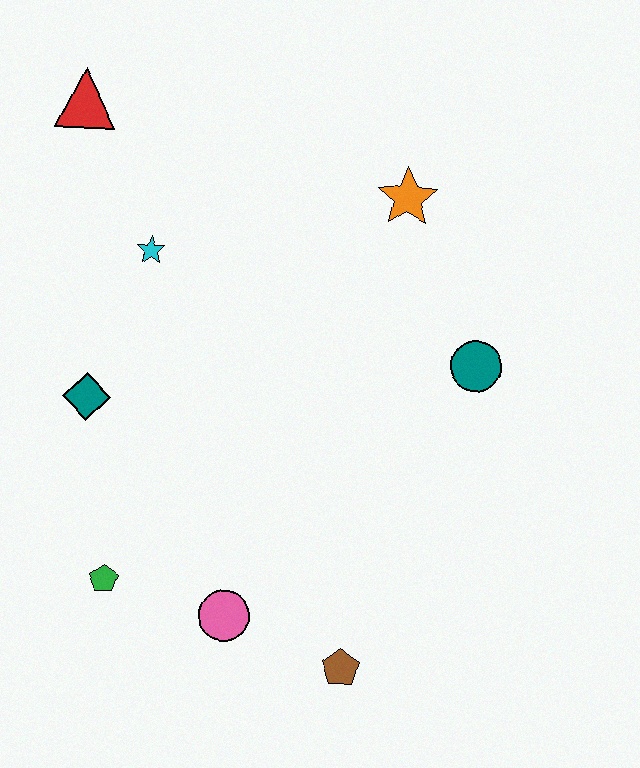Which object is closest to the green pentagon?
The pink circle is closest to the green pentagon.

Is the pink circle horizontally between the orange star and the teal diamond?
Yes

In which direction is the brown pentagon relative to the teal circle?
The brown pentagon is below the teal circle.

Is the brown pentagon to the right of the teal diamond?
Yes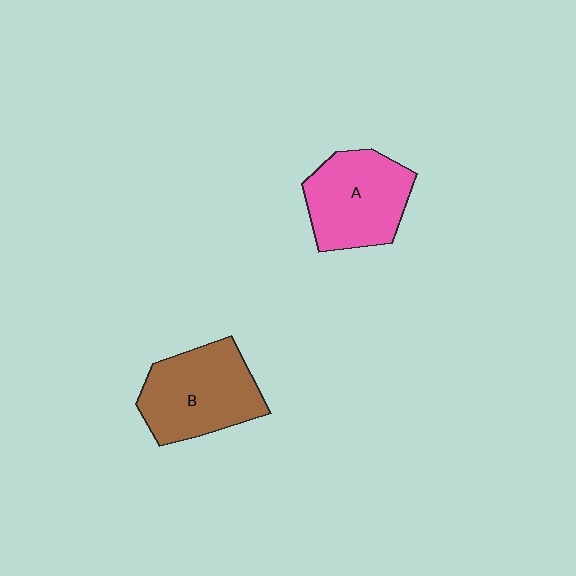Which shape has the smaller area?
Shape A (pink).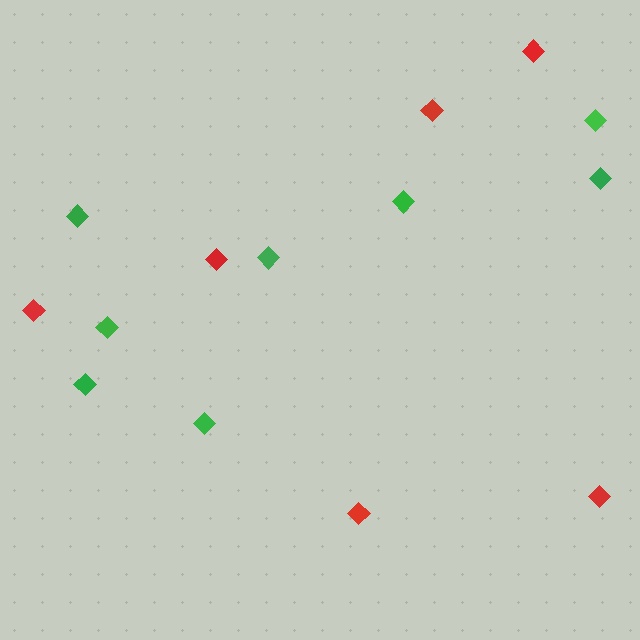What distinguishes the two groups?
There are 2 groups: one group of red diamonds (6) and one group of green diamonds (8).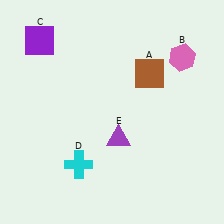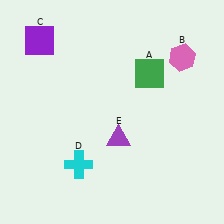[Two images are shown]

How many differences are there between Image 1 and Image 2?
There is 1 difference between the two images.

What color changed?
The square (A) changed from brown in Image 1 to green in Image 2.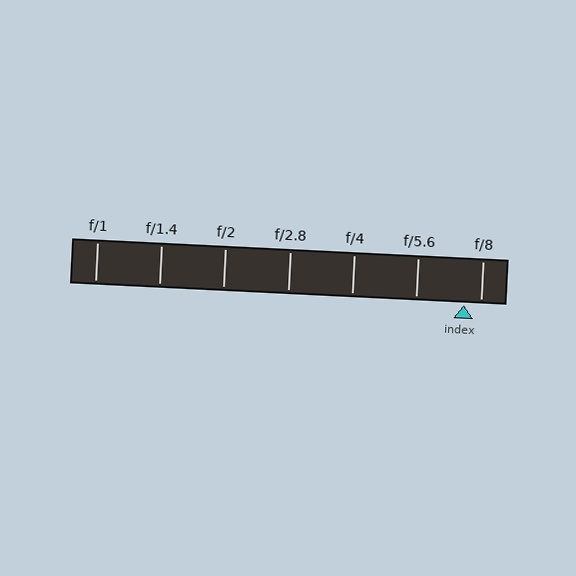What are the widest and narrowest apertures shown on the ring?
The widest aperture shown is f/1 and the narrowest is f/8.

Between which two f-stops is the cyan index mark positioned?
The index mark is between f/5.6 and f/8.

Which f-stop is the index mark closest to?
The index mark is closest to f/8.